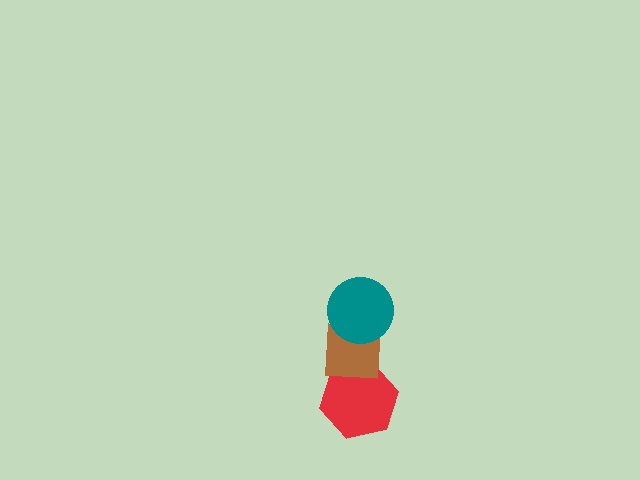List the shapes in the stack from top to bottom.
From top to bottom: the teal circle, the brown square, the red hexagon.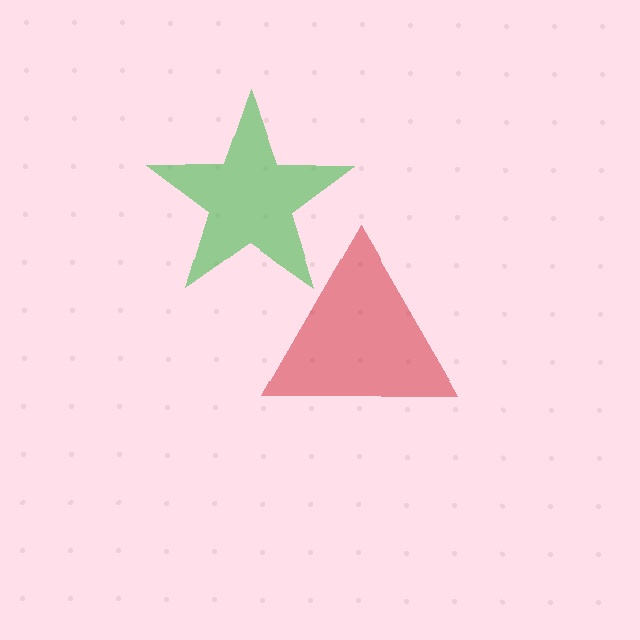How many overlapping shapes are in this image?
There are 2 overlapping shapes in the image.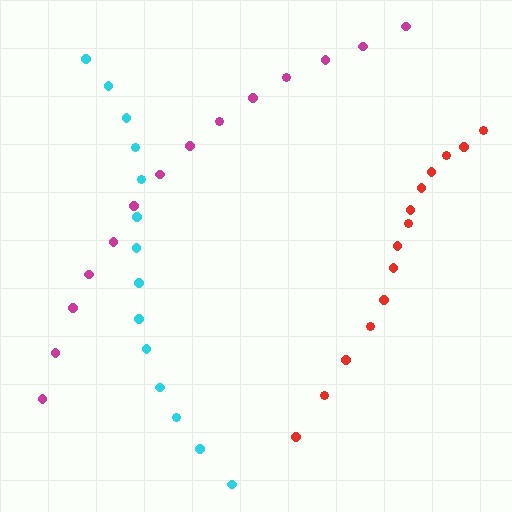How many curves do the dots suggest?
There are 3 distinct paths.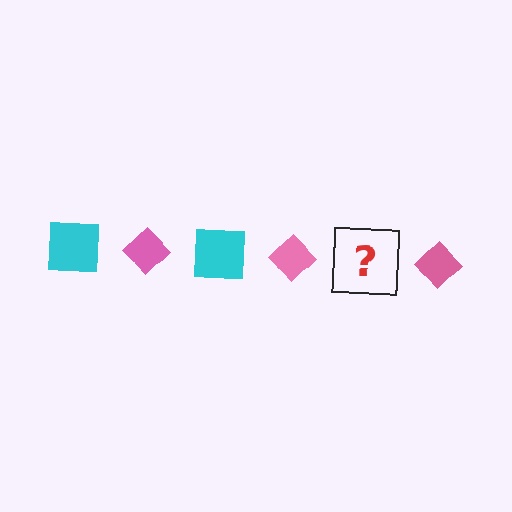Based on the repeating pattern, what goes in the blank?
The blank should be a cyan square.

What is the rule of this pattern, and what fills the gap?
The rule is that the pattern alternates between cyan square and pink diamond. The gap should be filled with a cyan square.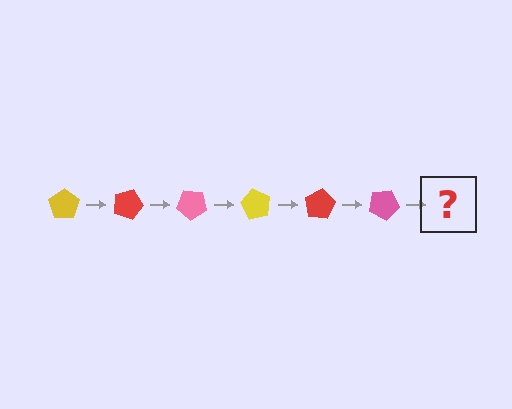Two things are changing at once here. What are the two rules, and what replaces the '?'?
The two rules are that it rotates 20 degrees each step and the color cycles through yellow, red, and pink. The '?' should be a yellow pentagon, rotated 120 degrees from the start.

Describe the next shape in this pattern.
It should be a yellow pentagon, rotated 120 degrees from the start.